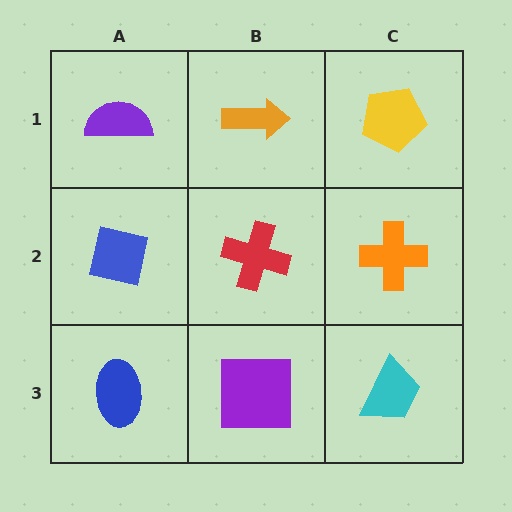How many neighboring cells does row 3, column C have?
2.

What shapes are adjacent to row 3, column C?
An orange cross (row 2, column C), a purple square (row 3, column B).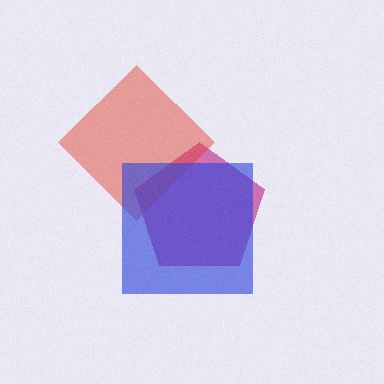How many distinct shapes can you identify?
There are 3 distinct shapes: a magenta pentagon, a red diamond, a blue square.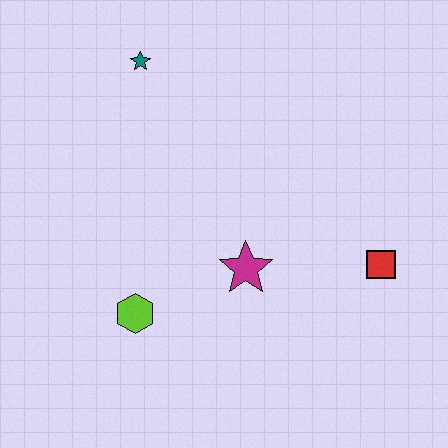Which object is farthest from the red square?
The teal star is farthest from the red square.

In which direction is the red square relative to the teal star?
The red square is to the right of the teal star.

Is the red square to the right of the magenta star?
Yes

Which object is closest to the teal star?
The magenta star is closest to the teal star.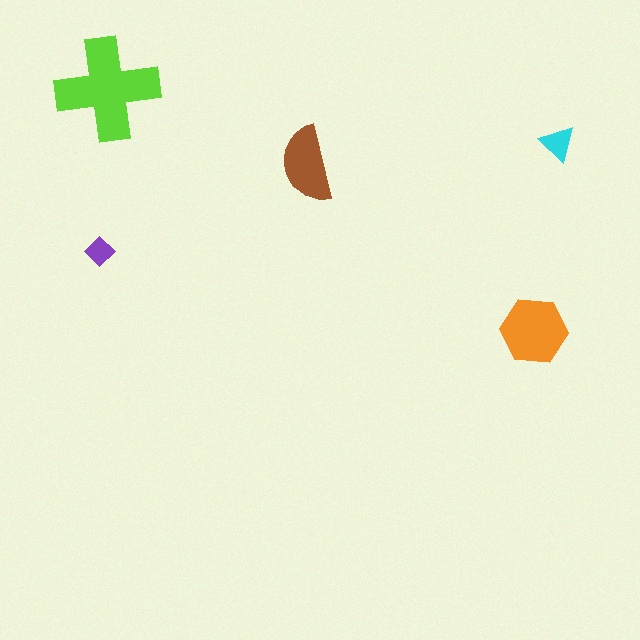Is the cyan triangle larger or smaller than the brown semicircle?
Smaller.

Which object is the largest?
The lime cross.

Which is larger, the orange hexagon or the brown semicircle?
The orange hexagon.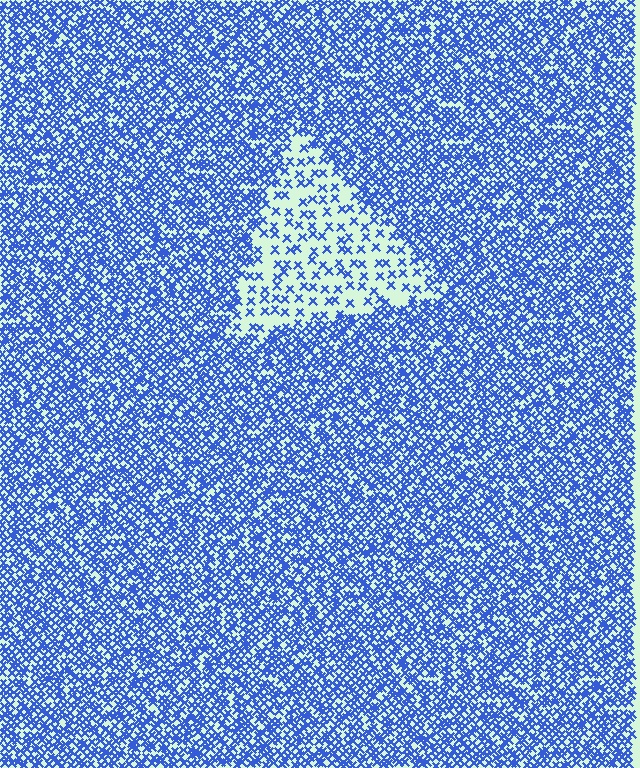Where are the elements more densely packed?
The elements are more densely packed outside the triangle boundary.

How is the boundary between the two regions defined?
The boundary is defined by a change in element density (approximately 2.9x ratio). All elements are the same color, size, and shape.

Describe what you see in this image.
The image contains small blue elements arranged at two different densities. A triangle-shaped region is visible where the elements are less densely packed than the surrounding area.